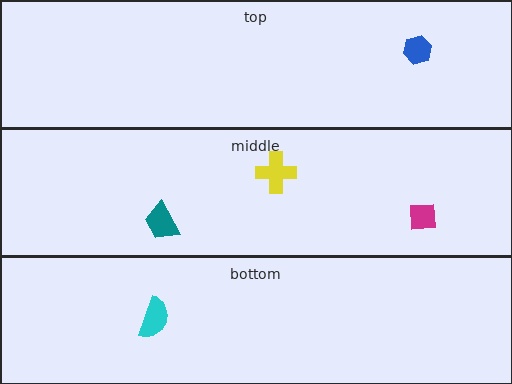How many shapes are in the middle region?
3.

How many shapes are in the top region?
1.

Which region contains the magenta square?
The middle region.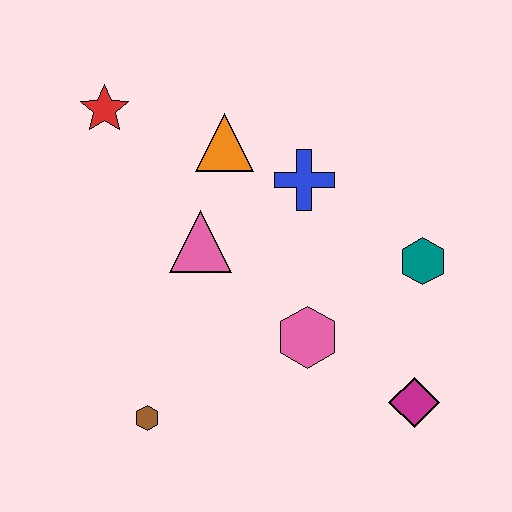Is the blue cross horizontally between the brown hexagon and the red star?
No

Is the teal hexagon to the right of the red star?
Yes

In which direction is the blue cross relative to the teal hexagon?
The blue cross is to the left of the teal hexagon.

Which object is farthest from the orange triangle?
The magenta diamond is farthest from the orange triangle.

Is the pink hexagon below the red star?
Yes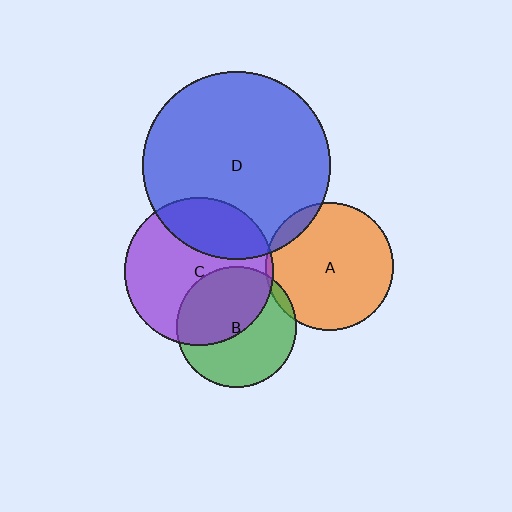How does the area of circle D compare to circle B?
Approximately 2.5 times.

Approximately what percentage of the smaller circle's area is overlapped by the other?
Approximately 10%.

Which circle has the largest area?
Circle D (blue).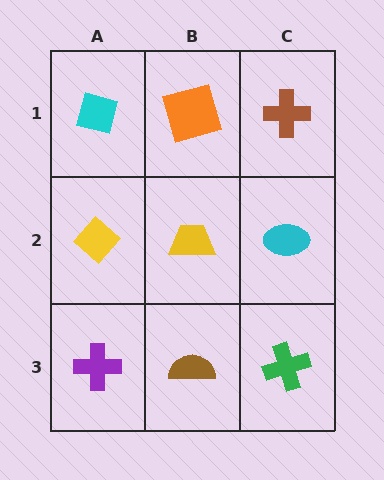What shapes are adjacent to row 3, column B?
A yellow trapezoid (row 2, column B), a purple cross (row 3, column A), a green cross (row 3, column C).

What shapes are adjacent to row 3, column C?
A cyan ellipse (row 2, column C), a brown semicircle (row 3, column B).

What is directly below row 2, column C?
A green cross.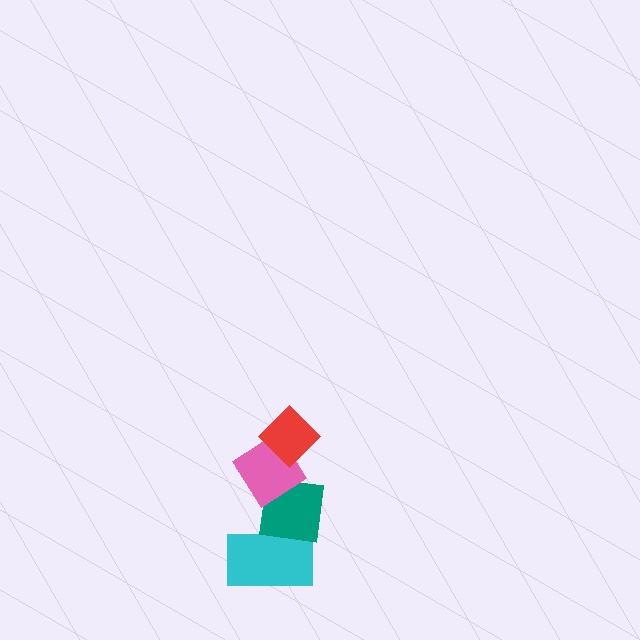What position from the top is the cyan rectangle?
The cyan rectangle is 4th from the top.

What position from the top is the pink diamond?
The pink diamond is 2nd from the top.